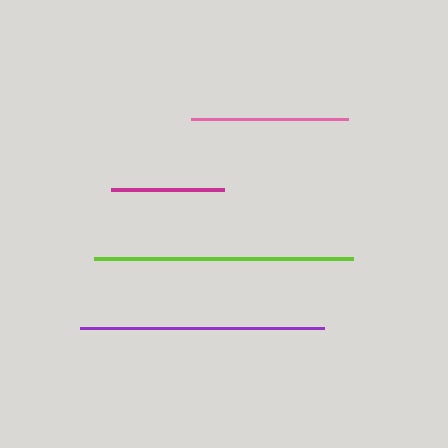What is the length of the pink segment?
The pink segment is approximately 157 pixels long.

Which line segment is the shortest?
The magenta line is the shortest at approximately 113 pixels.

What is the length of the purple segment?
The purple segment is approximately 244 pixels long.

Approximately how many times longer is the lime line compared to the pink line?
The lime line is approximately 1.6 times the length of the pink line.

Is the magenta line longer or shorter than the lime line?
The lime line is longer than the magenta line.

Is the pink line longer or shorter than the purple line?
The purple line is longer than the pink line.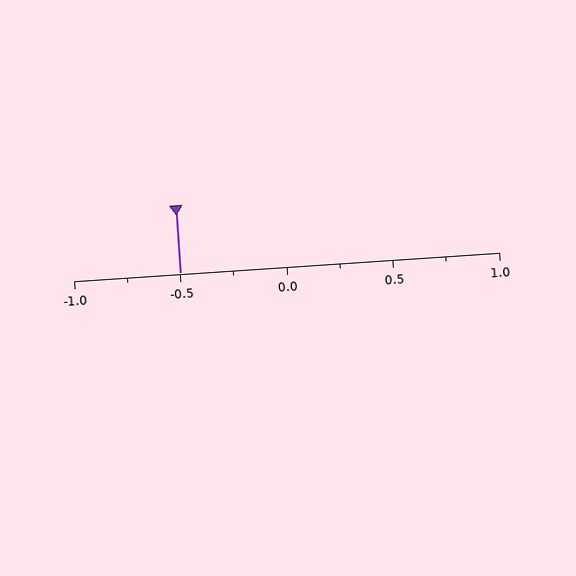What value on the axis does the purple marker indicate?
The marker indicates approximately -0.5.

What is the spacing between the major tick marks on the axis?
The major ticks are spaced 0.5 apart.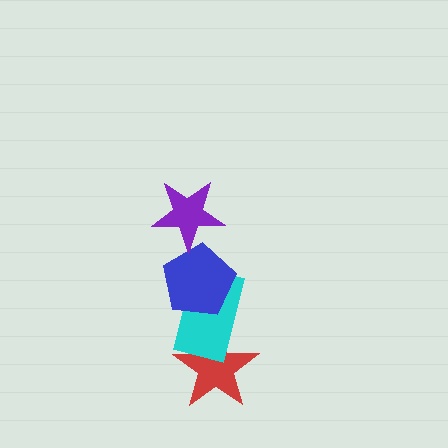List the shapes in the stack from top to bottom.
From top to bottom: the purple star, the blue pentagon, the cyan rectangle, the red star.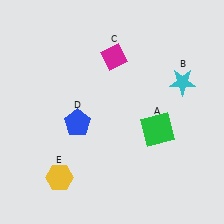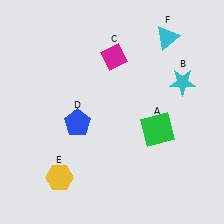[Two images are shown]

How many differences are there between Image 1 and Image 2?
There is 1 difference between the two images.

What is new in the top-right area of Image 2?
A cyan triangle (F) was added in the top-right area of Image 2.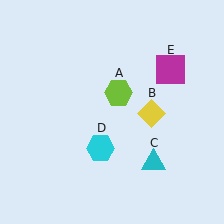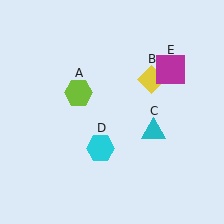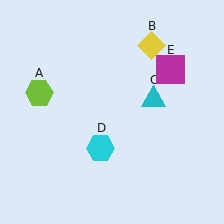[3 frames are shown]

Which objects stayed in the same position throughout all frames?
Cyan hexagon (object D) and magenta square (object E) remained stationary.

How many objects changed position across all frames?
3 objects changed position: lime hexagon (object A), yellow diamond (object B), cyan triangle (object C).